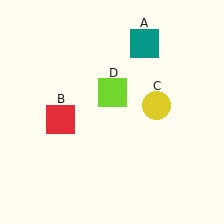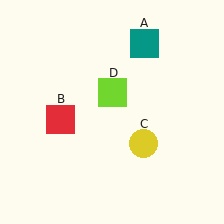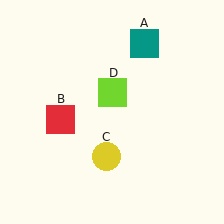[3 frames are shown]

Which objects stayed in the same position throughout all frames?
Teal square (object A) and red square (object B) and lime square (object D) remained stationary.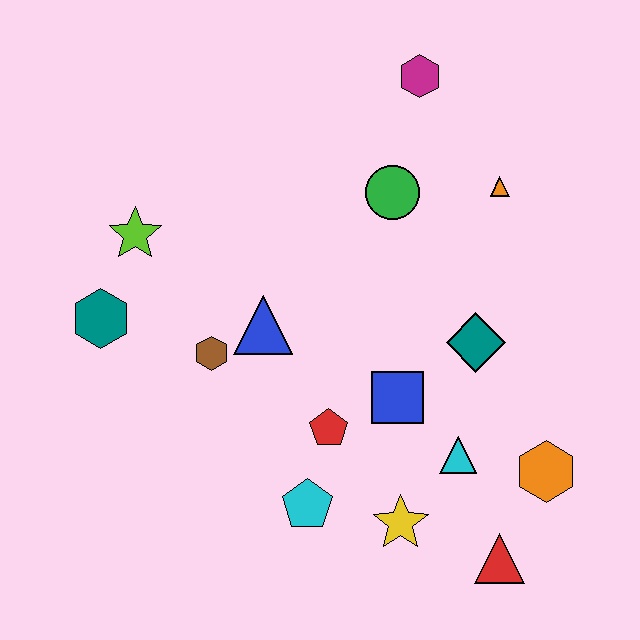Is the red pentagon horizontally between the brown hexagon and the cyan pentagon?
No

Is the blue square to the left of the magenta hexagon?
Yes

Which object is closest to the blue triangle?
The brown hexagon is closest to the blue triangle.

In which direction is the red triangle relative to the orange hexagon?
The red triangle is below the orange hexagon.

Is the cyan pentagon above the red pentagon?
No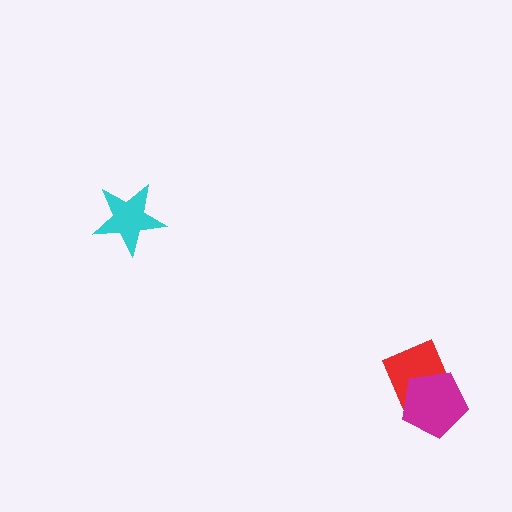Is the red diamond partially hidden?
Yes, it is partially covered by another shape.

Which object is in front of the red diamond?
The magenta pentagon is in front of the red diamond.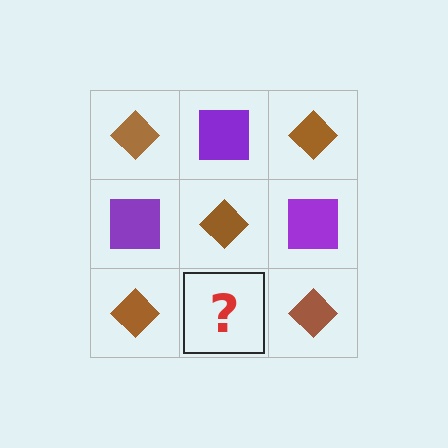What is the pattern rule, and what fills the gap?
The rule is that it alternates brown diamond and purple square in a checkerboard pattern. The gap should be filled with a purple square.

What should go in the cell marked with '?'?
The missing cell should contain a purple square.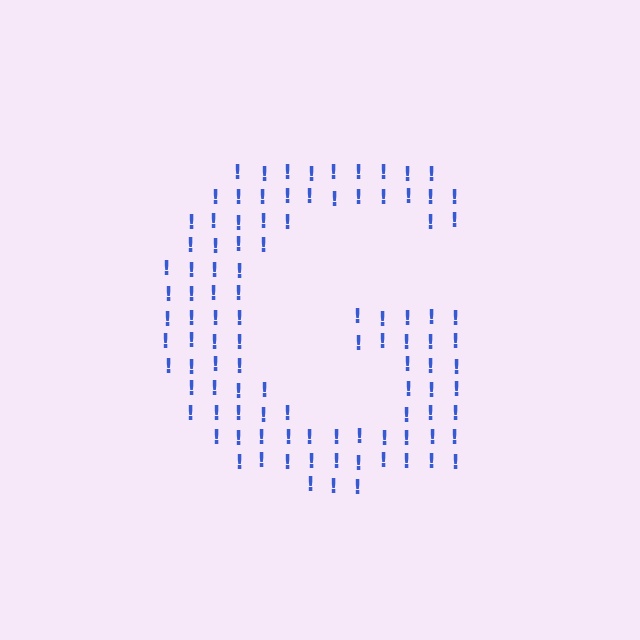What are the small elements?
The small elements are exclamation marks.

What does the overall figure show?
The overall figure shows the letter G.